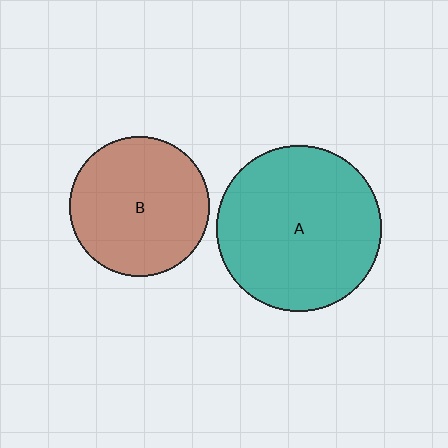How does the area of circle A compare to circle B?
Approximately 1.4 times.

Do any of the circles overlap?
No, none of the circles overlap.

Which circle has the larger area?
Circle A (teal).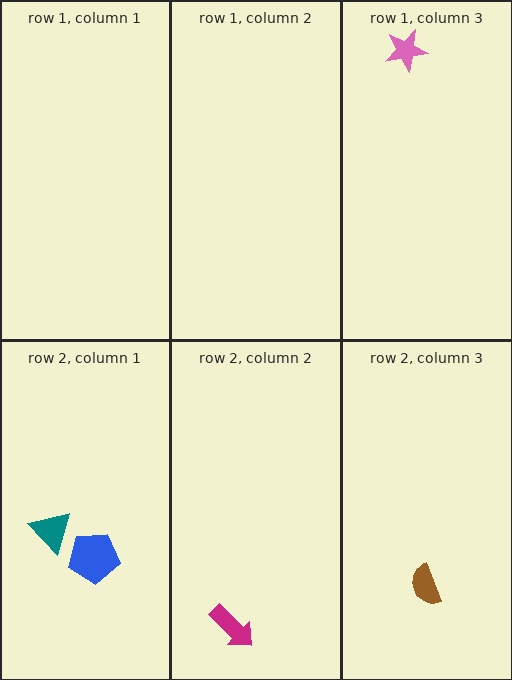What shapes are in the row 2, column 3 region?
The brown semicircle.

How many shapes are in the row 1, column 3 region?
1.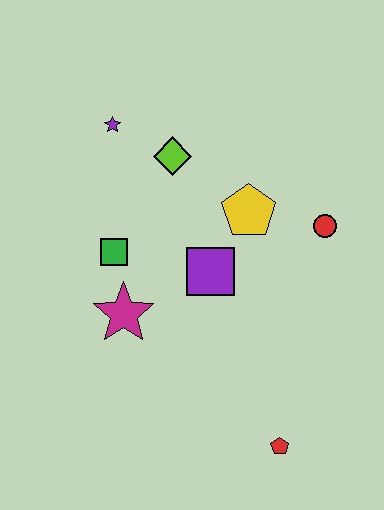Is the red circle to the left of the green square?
No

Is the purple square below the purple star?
Yes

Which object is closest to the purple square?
The yellow pentagon is closest to the purple square.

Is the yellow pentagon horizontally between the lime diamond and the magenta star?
No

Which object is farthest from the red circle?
The purple star is farthest from the red circle.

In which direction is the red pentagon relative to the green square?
The red pentagon is below the green square.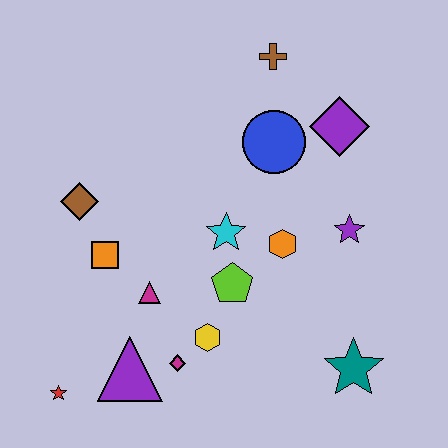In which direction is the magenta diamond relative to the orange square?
The magenta diamond is below the orange square.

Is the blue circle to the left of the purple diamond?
Yes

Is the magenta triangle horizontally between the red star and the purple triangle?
No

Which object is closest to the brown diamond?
The orange square is closest to the brown diamond.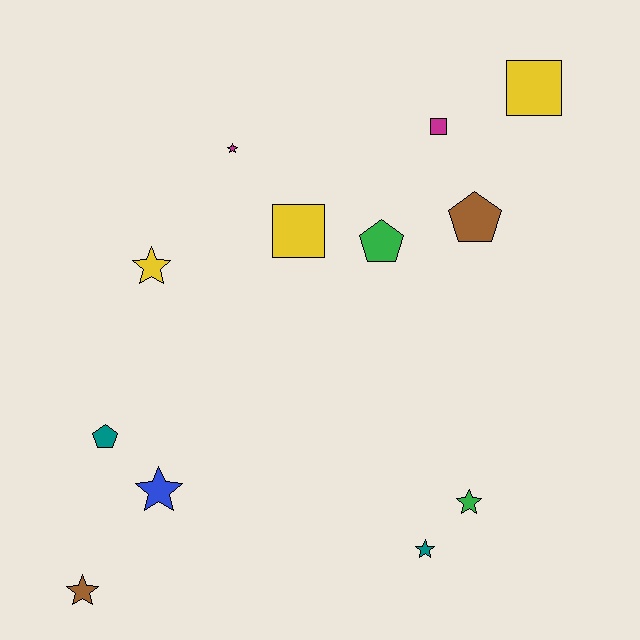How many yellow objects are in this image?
There are 3 yellow objects.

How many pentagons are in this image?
There are 3 pentagons.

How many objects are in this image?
There are 12 objects.